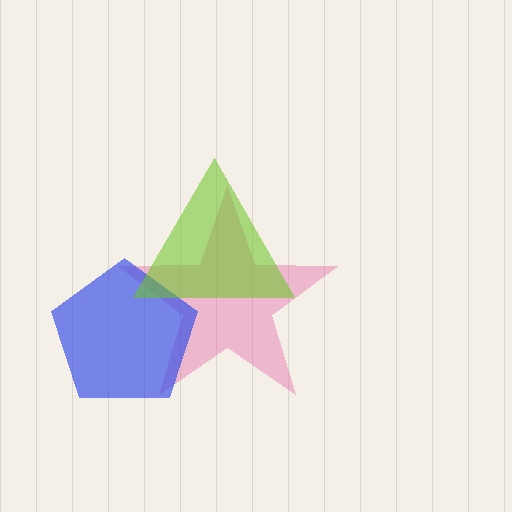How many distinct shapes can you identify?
There are 3 distinct shapes: a pink star, a blue pentagon, a lime triangle.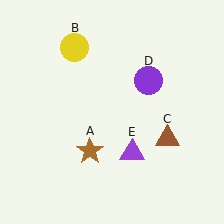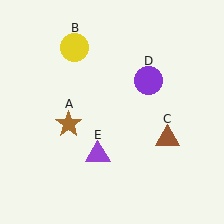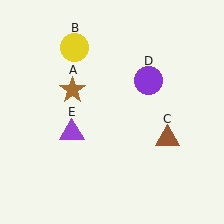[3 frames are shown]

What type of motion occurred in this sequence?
The brown star (object A), purple triangle (object E) rotated clockwise around the center of the scene.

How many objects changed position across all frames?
2 objects changed position: brown star (object A), purple triangle (object E).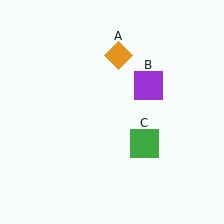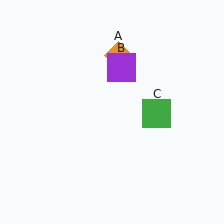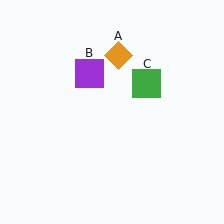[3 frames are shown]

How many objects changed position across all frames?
2 objects changed position: purple square (object B), green square (object C).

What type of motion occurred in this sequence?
The purple square (object B), green square (object C) rotated counterclockwise around the center of the scene.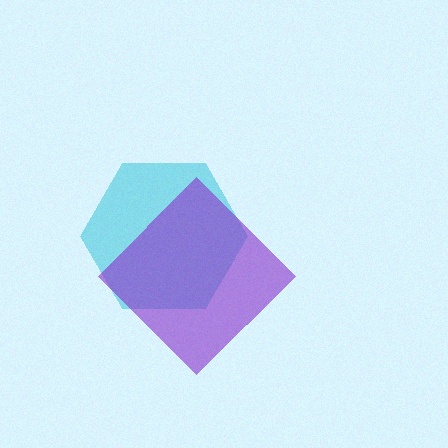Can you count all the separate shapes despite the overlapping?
Yes, there are 2 separate shapes.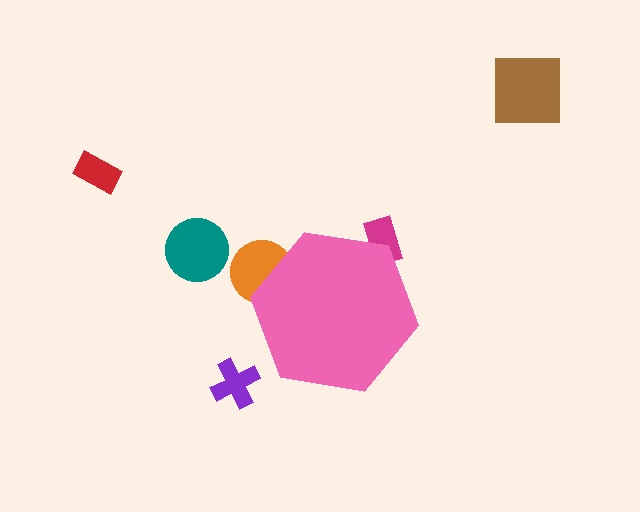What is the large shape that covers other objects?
A pink hexagon.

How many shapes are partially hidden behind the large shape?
2 shapes are partially hidden.